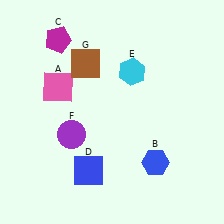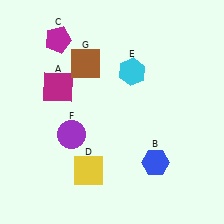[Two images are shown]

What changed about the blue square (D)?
In Image 1, D is blue. In Image 2, it changed to yellow.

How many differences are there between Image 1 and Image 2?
There are 2 differences between the two images.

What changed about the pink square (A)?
In Image 1, A is pink. In Image 2, it changed to magenta.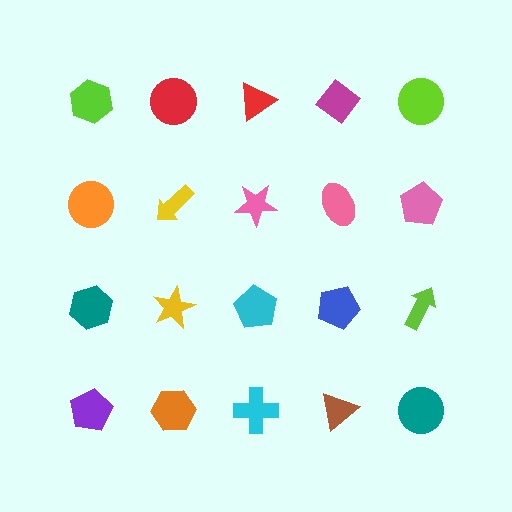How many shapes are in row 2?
5 shapes.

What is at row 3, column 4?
A blue pentagon.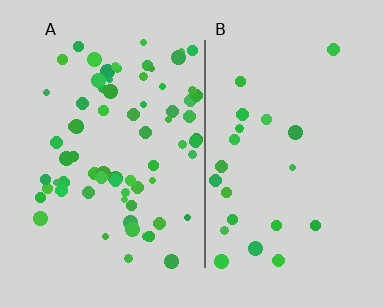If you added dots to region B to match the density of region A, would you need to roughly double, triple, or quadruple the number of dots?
Approximately triple.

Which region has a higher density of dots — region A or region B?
A (the left).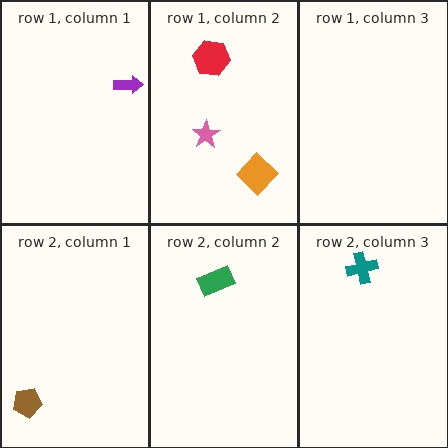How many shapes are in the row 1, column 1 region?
1.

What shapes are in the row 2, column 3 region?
The teal cross.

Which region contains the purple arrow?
The row 1, column 1 region.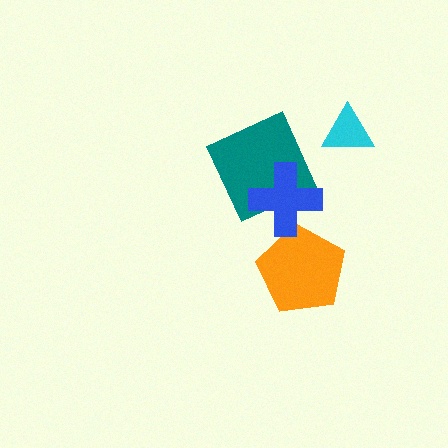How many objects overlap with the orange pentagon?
1 object overlaps with the orange pentagon.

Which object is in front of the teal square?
The blue cross is in front of the teal square.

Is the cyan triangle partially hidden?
No, no other shape covers it.